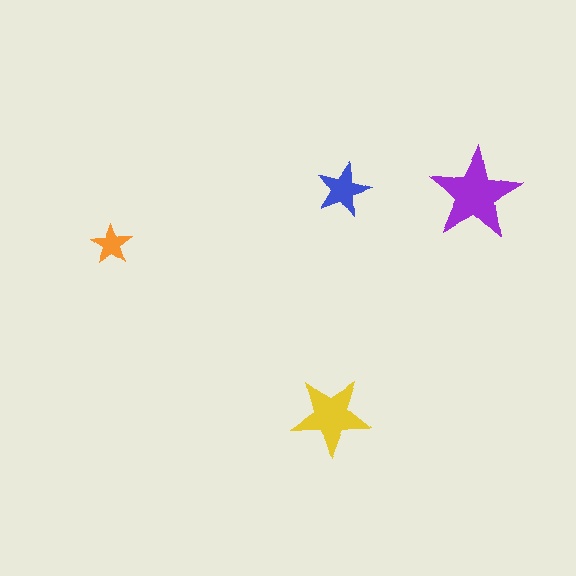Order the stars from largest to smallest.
the purple one, the yellow one, the blue one, the orange one.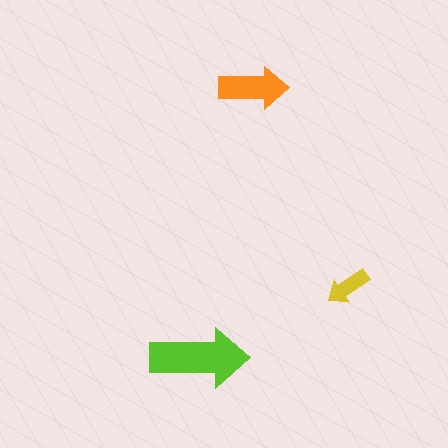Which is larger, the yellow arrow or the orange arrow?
The orange one.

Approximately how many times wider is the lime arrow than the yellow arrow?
About 2 times wider.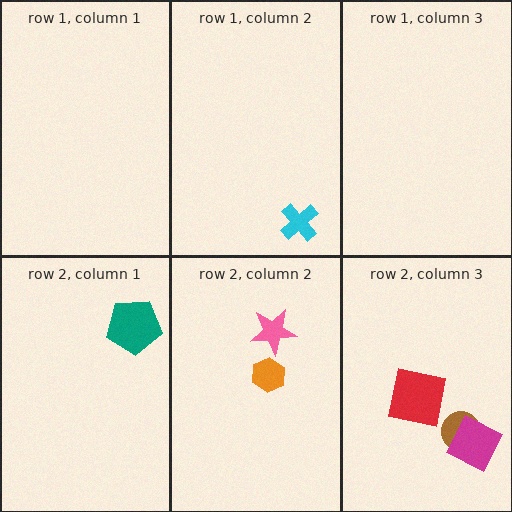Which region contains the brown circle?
The row 2, column 3 region.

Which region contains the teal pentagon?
The row 2, column 1 region.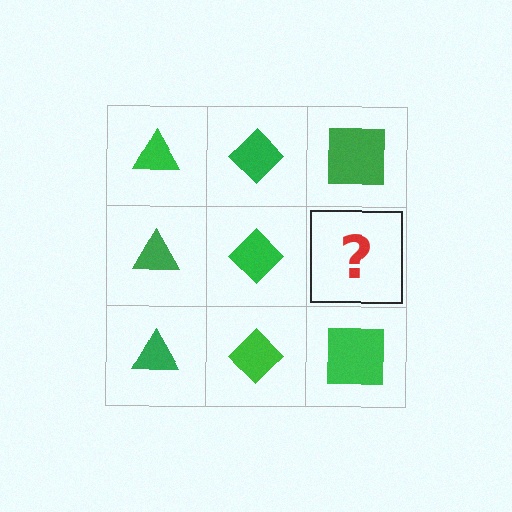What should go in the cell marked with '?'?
The missing cell should contain a green square.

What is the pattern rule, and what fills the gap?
The rule is that each column has a consistent shape. The gap should be filled with a green square.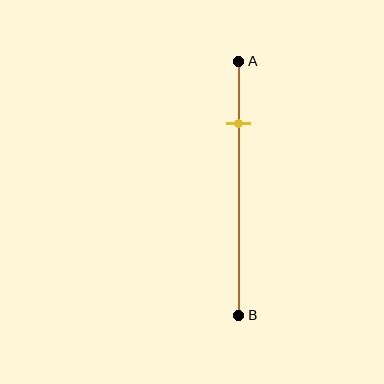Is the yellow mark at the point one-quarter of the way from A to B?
Yes, the mark is approximately at the one-quarter point.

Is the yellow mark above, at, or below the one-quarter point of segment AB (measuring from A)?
The yellow mark is approximately at the one-quarter point of segment AB.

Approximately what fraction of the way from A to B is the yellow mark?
The yellow mark is approximately 25% of the way from A to B.